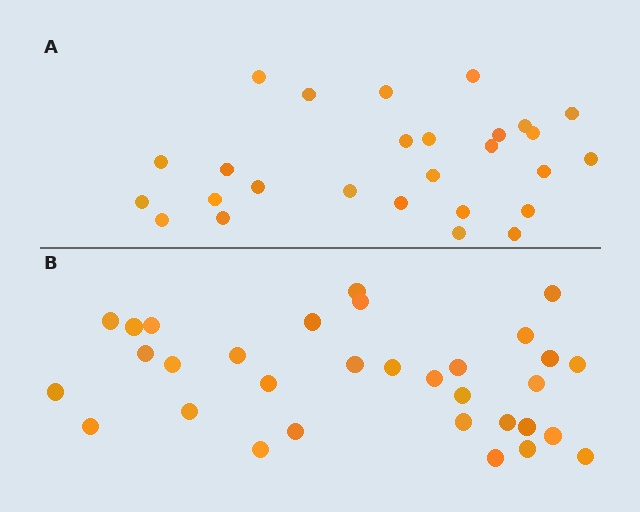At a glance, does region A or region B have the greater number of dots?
Region B (the bottom region) has more dots.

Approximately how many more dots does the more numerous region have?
Region B has about 5 more dots than region A.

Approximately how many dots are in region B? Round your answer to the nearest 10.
About 30 dots. (The exact count is 32, which rounds to 30.)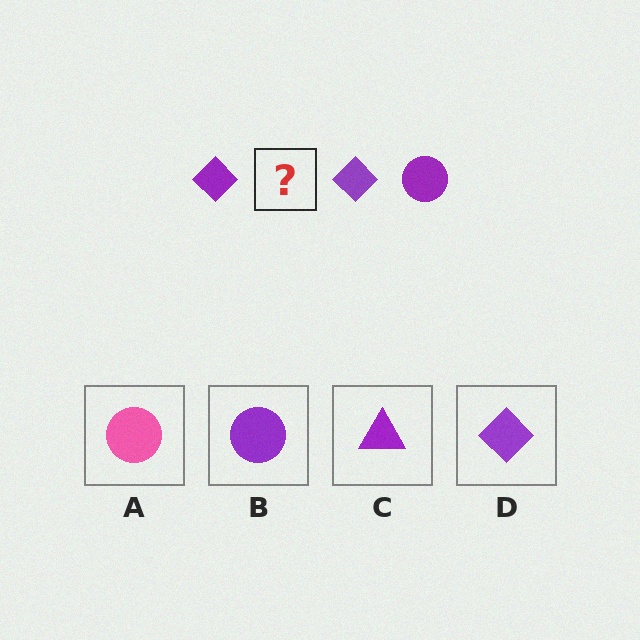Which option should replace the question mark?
Option B.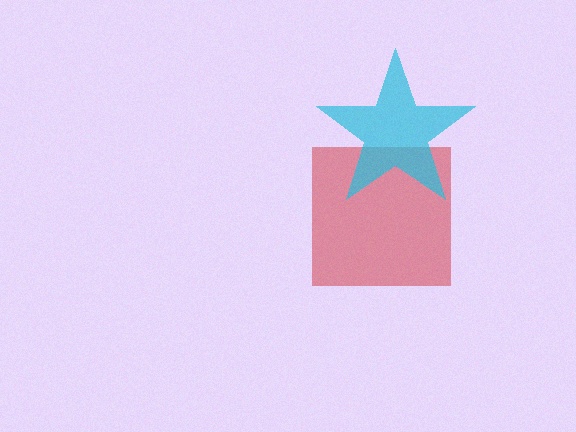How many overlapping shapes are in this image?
There are 2 overlapping shapes in the image.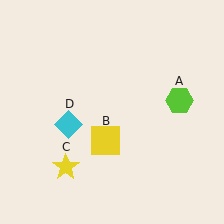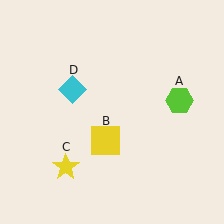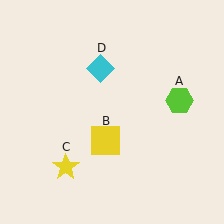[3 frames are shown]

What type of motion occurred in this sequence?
The cyan diamond (object D) rotated clockwise around the center of the scene.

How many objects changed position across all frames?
1 object changed position: cyan diamond (object D).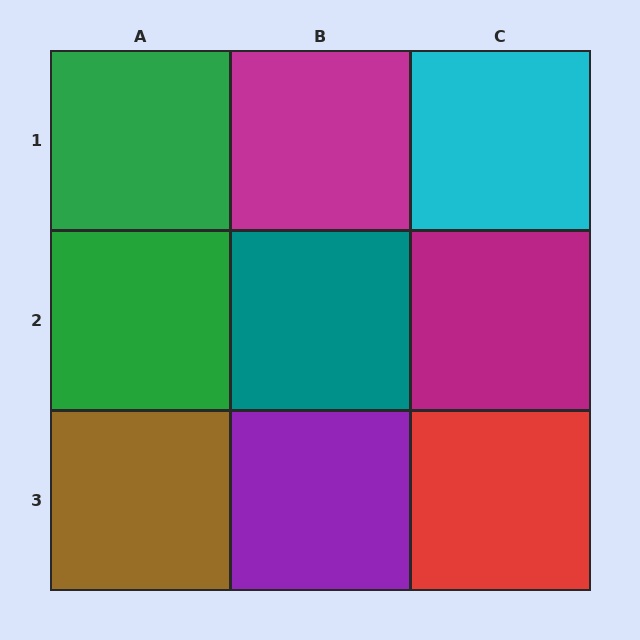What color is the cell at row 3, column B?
Purple.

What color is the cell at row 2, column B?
Teal.